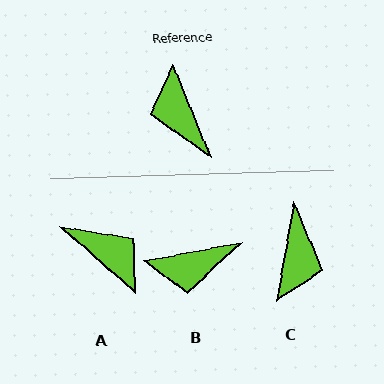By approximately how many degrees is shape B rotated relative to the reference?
Approximately 78 degrees counter-clockwise.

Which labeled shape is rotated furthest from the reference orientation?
A, about 154 degrees away.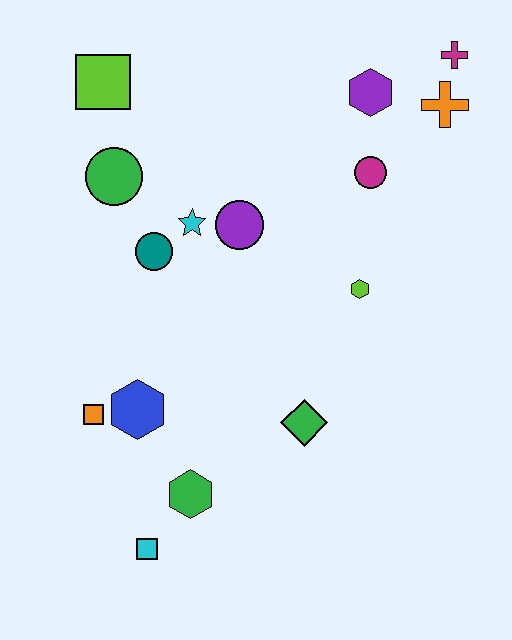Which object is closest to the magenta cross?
The orange cross is closest to the magenta cross.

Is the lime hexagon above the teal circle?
No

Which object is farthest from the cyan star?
The cyan square is farthest from the cyan star.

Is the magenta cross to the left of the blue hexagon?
No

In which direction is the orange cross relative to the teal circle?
The orange cross is to the right of the teal circle.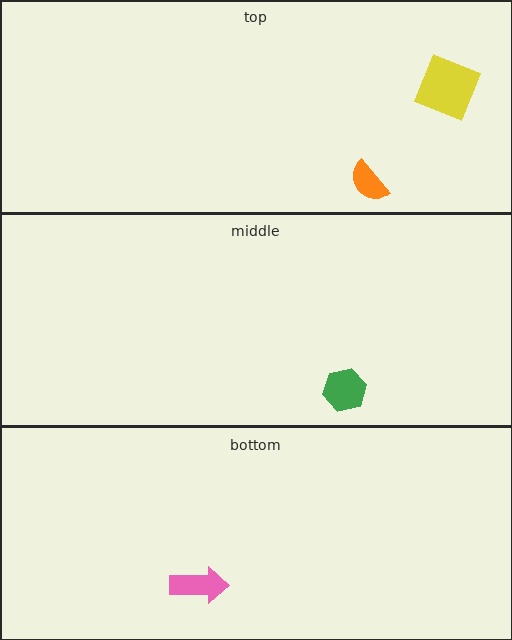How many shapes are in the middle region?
1.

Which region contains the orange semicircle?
The top region.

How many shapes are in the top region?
2.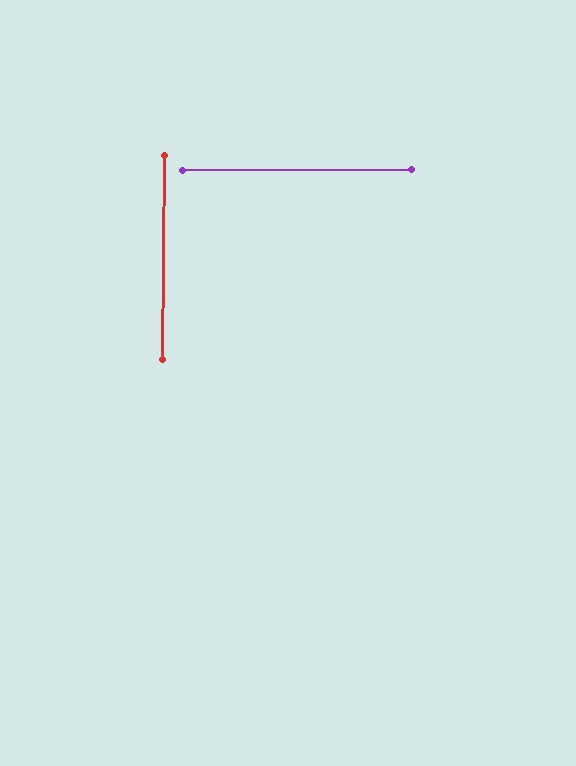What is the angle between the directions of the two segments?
Approximately 89 degrees.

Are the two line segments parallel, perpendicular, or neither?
Perpendicular — they meet at approximately 89°.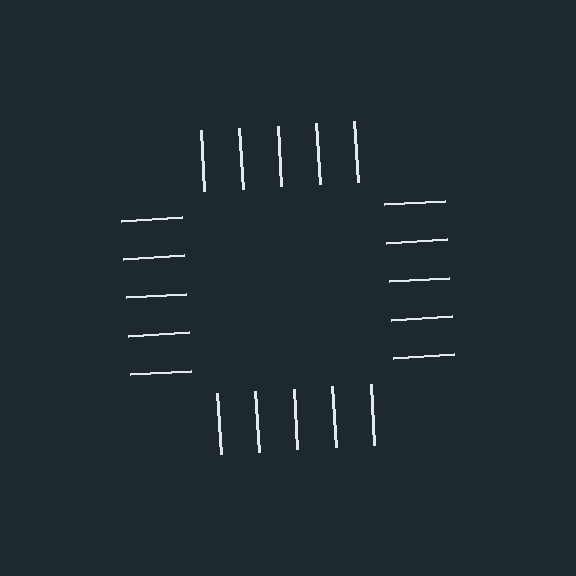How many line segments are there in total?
20 — 5 along each of the 4 edges.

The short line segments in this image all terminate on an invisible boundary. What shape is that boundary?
An illusory square — the line segments terminate on its edges but no continuous stroke is drawn.